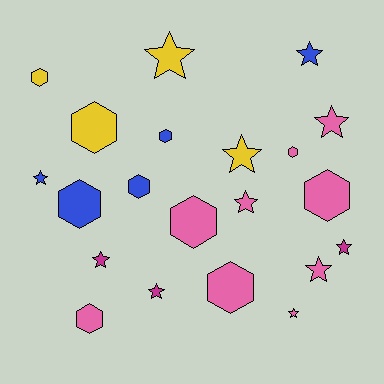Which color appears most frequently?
Pink, with 9 objects.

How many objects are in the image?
There are 21 objects.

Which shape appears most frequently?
Star, with 11 objects.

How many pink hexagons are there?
There are 5 pink hexagons.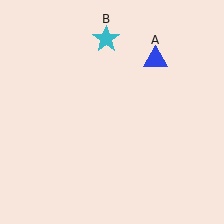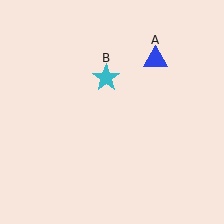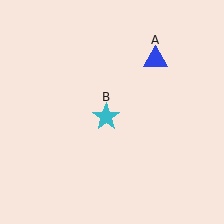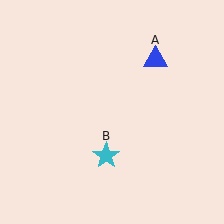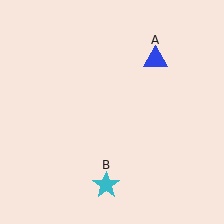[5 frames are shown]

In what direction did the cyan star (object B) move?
The cyan star (object B) moved down.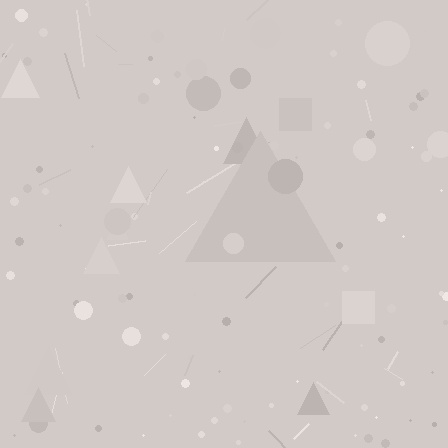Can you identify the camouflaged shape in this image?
The camouflaged shape is a triangle.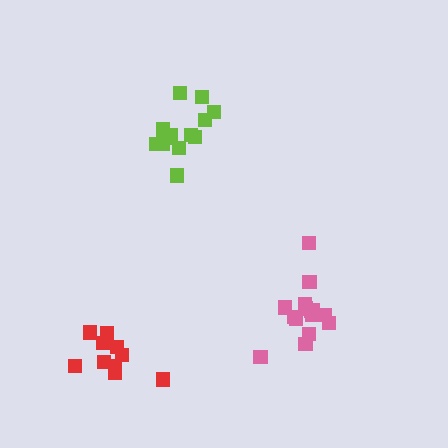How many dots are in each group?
Group 1: 15 dots, Group 2: 10 dots, Group 3: 13 dots (38 total).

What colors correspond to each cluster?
The clusters are colored: pink, red, lime.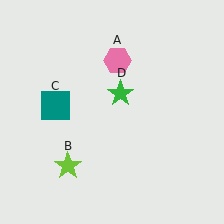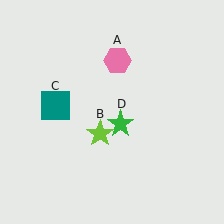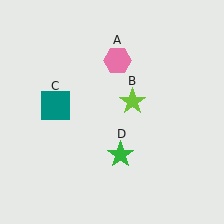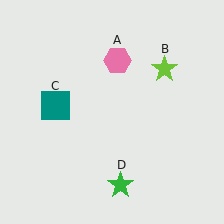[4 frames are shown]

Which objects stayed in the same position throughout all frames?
Pink hexagon (object A) and teal square (object C) remained stationary.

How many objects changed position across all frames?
2 objects changed position: lime star (object B), green star (object D).